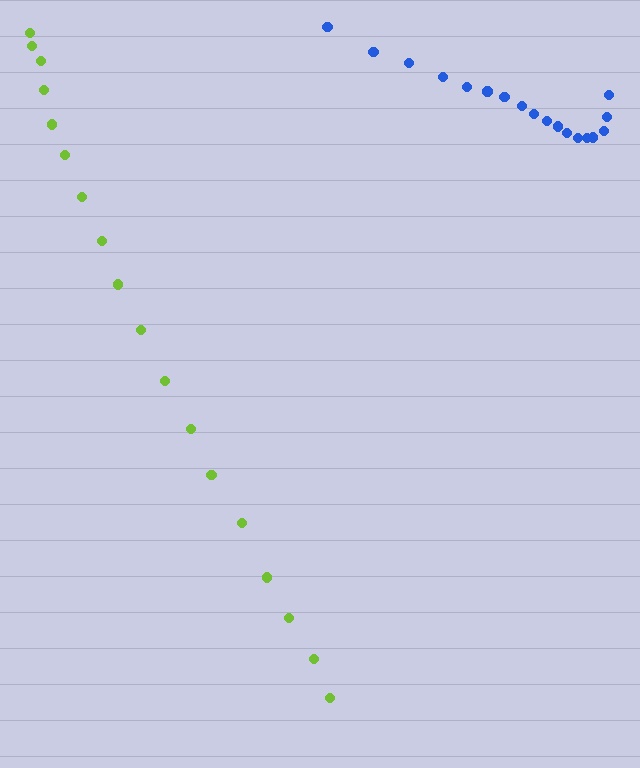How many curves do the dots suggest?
There are 2 distinct paths.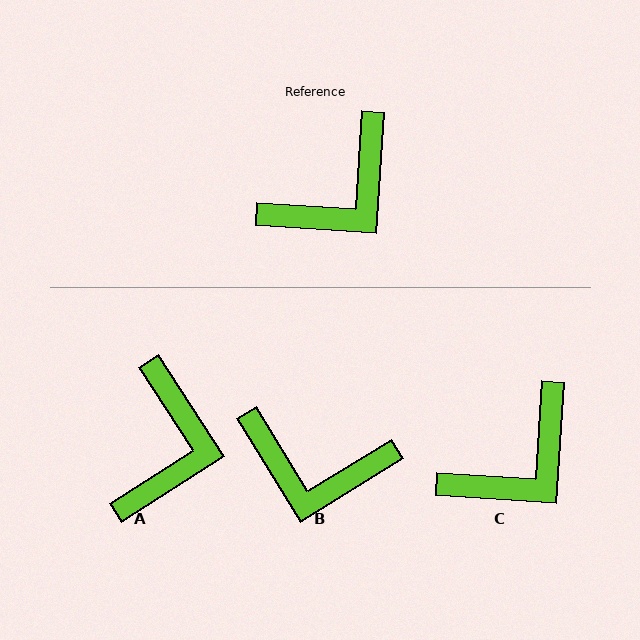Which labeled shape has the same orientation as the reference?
C.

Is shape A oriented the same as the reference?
No, it is off by about 37 degrees.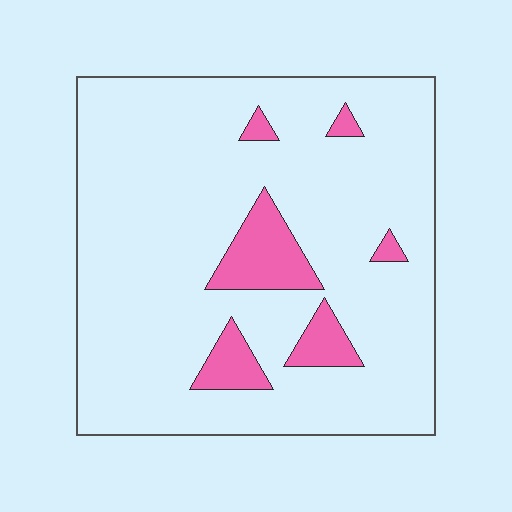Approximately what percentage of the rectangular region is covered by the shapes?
Approximately 10%.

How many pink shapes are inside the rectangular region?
6.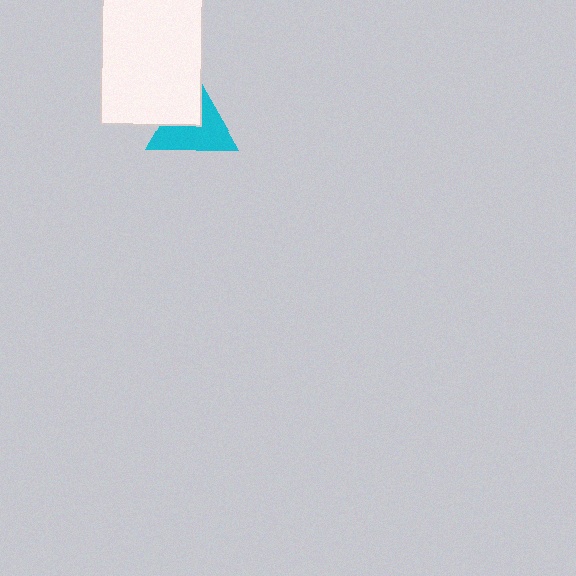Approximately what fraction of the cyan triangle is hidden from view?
Roughly 37% of the cyan triangle is hidden behind the white rectangle.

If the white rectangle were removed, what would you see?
You would see the complete cyan triangle.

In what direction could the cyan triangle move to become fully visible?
The cyan triangle could move toward the lower-right. That would shift it out from behind the white rectangle entirely.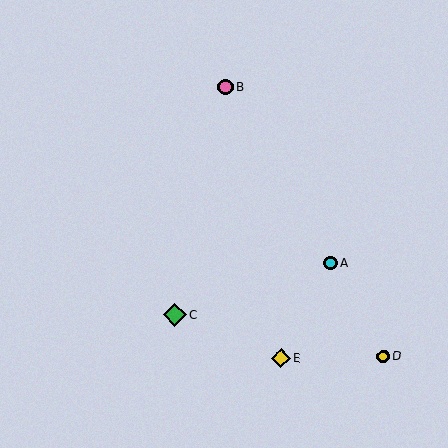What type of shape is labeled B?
Shape B is a pink circle.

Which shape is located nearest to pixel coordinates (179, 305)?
The green diamond (labeled C) at (175, 315) is nearest to that location.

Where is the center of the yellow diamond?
The center of the yellow diamond is at (281, 358).